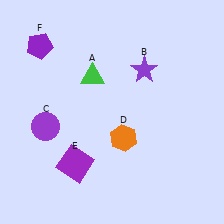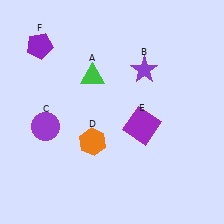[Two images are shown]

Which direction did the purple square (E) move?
The purple square (E) moved right.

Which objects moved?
The objects that moved are: the orange hexagon (D), the purple square (E).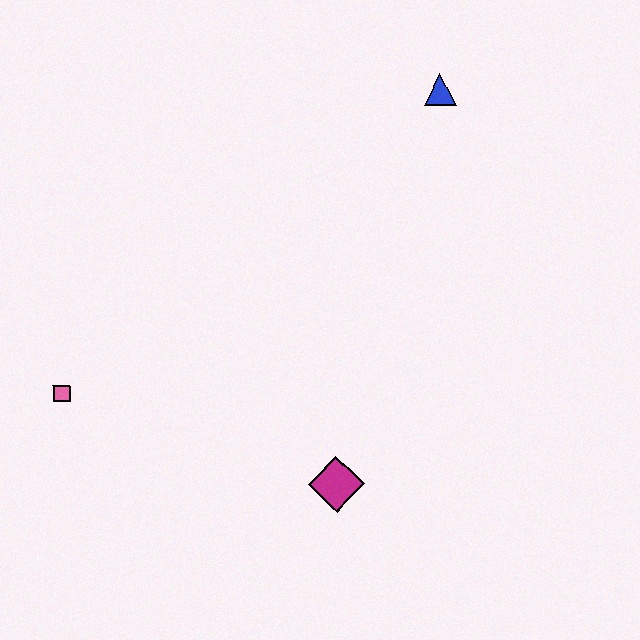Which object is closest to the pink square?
The magenta diamond is closest to the pink square.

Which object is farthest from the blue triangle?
The pink square is farthest from the blue triangle.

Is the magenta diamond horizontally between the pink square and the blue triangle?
Yes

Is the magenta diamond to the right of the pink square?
Yes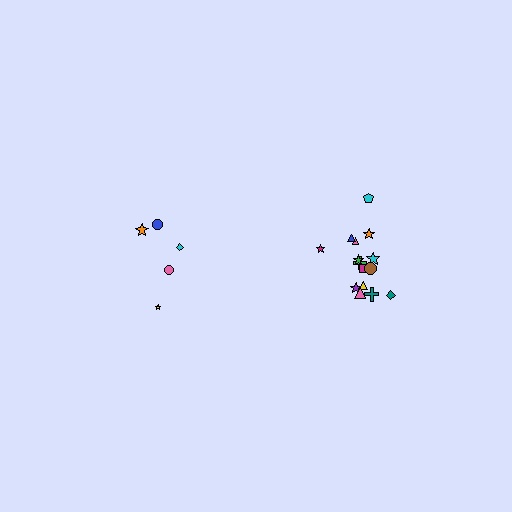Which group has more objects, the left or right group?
The right group.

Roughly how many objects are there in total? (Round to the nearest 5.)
Roughly 20 objects in total.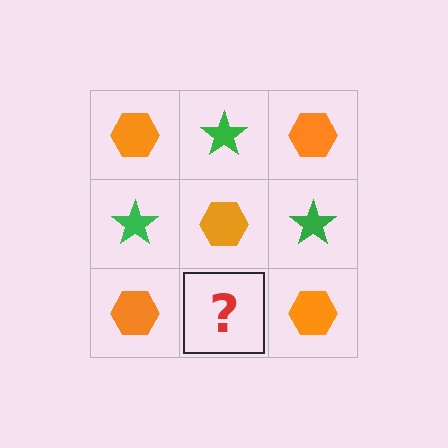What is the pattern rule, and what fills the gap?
The rule is that it alternates orange hexagon and green star in a checkerboard pattern. The gap should be filled with a green star.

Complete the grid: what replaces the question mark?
The question mark should be replaced with a green star.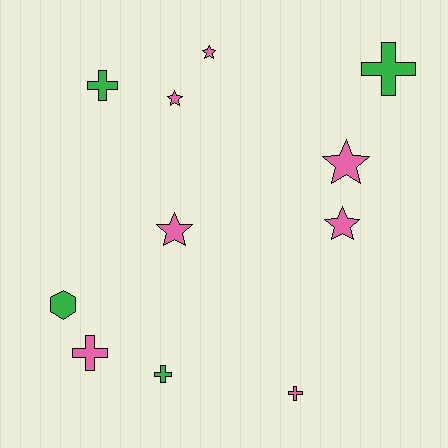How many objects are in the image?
There are 11 objects.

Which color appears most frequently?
Pink, with 7 objects.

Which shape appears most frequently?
Cross, with 5 objects.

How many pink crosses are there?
There are 2 pink crosses.